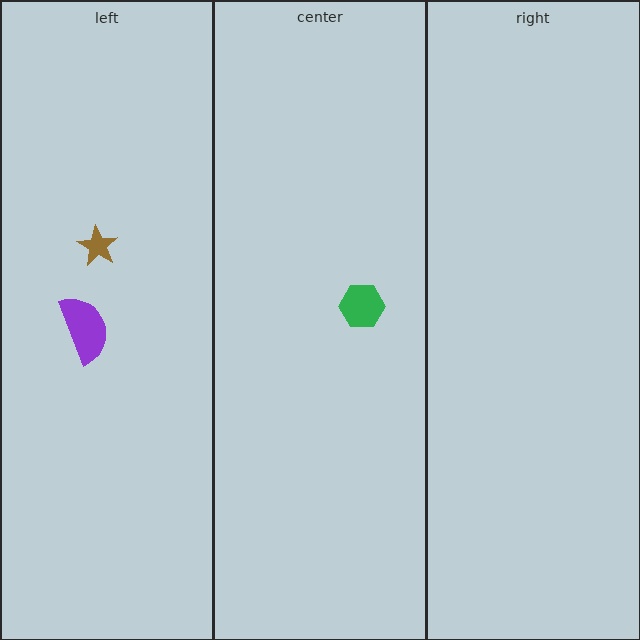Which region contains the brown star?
The left region.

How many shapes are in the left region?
2.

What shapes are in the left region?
The purple semicircle, the brown star.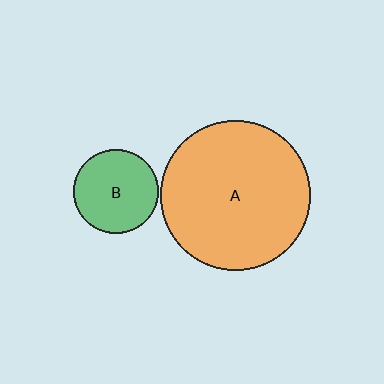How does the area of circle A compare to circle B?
Approximately 3.2 times.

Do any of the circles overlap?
No, none of the circles overlap.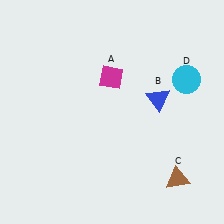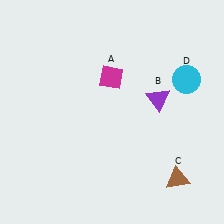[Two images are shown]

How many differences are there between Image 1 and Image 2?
There is 1 difference between the two images.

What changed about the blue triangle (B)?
In Image 1, B is blue. In Image 2, it changed to purple.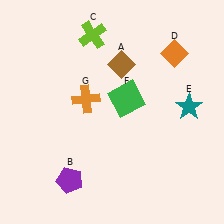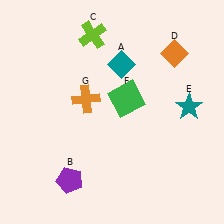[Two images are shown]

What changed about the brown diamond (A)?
In Image 1, A is brown. In Image 2, it changed to teal.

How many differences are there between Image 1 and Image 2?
There is 1 difference between the two images.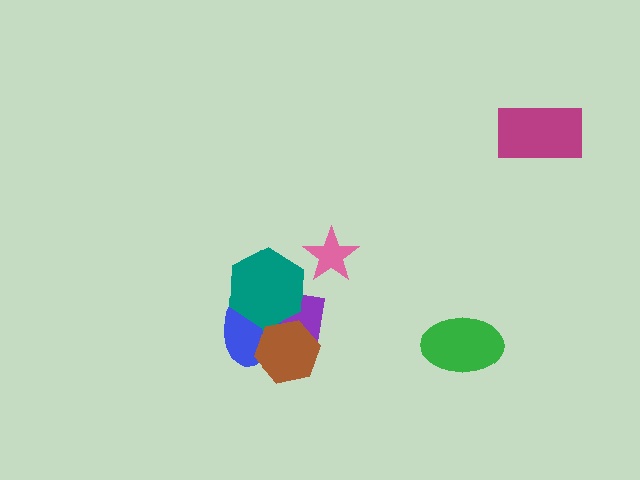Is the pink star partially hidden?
No, no other shape covers it.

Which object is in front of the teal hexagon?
The brown hexagon is in front of the teal hexagon.